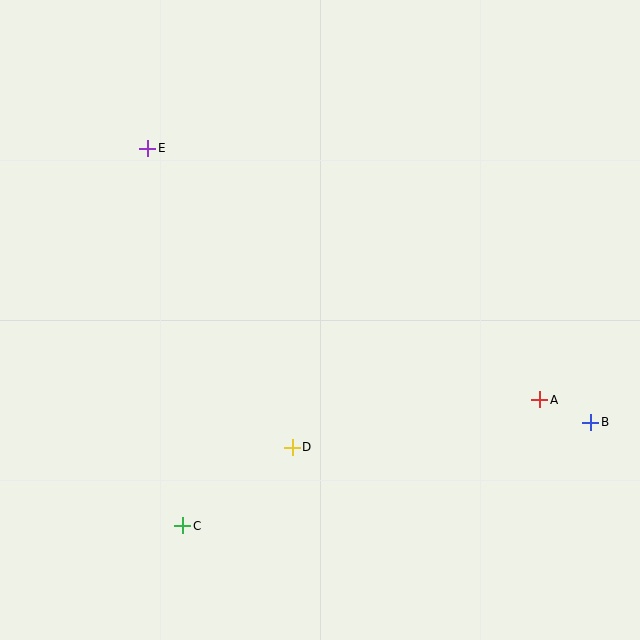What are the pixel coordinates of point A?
Point A is at (540, 400).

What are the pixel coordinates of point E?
Point E is at (148, 148).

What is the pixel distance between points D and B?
The distance between D and B is 299 pixels.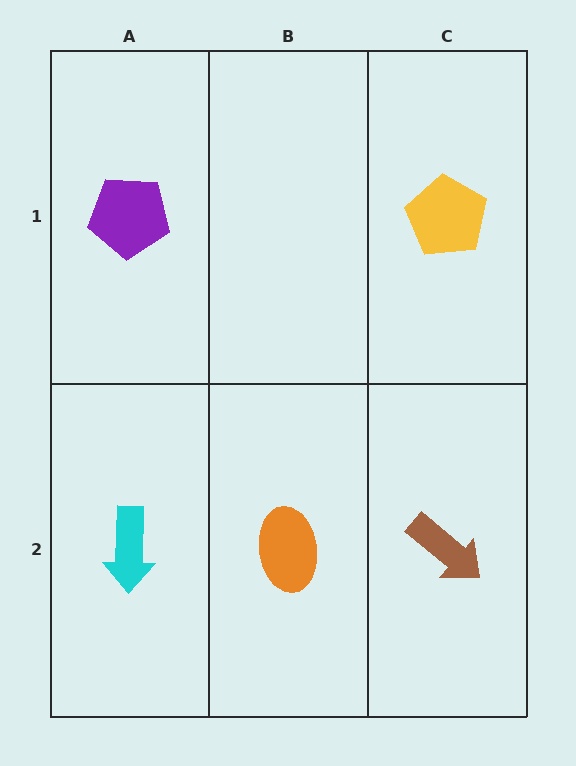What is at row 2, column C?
A brown arrow.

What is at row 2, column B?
An orange ellipse.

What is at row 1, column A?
A purple pentagon.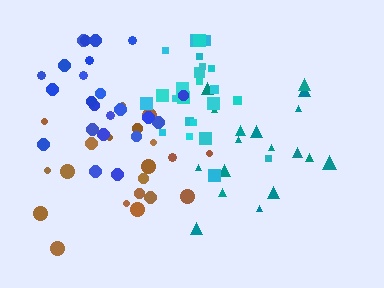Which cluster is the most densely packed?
Cyan.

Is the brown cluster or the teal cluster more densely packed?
Teal.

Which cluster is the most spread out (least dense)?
Brown.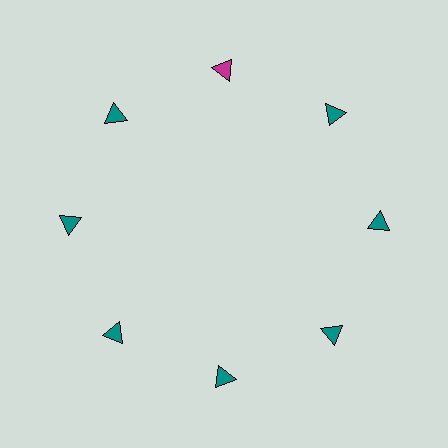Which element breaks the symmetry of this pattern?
The magenta triangle at roughly the 12 o'clock position breaks the symmetry. All other shapes are teal triangles.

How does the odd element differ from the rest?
It has a different color: magenta instead of teal.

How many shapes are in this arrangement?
There are 8 shapes arranged in a ring pattern.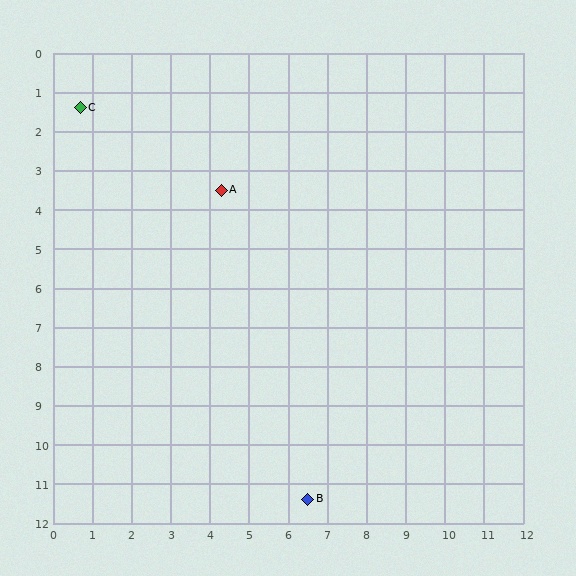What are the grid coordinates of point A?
Point A is at approximately (4.3, 3.5).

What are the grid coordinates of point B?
Point B is at approximately (6.5, 11.4).